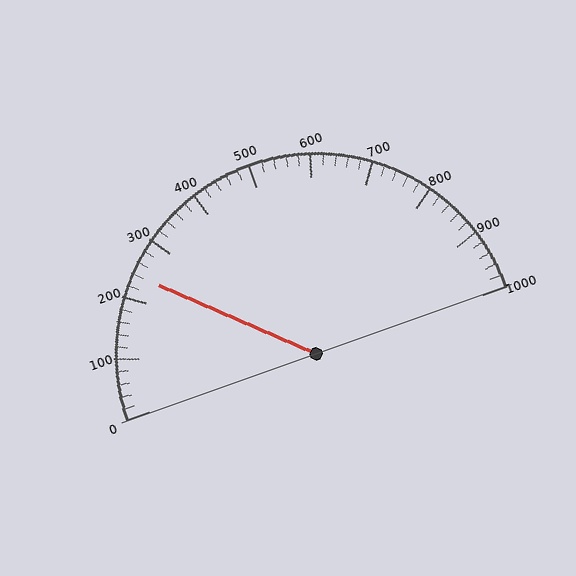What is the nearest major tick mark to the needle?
The nearest major tick mark is 200.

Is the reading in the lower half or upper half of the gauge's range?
The reading is in the lower half of the range (0 to 1000).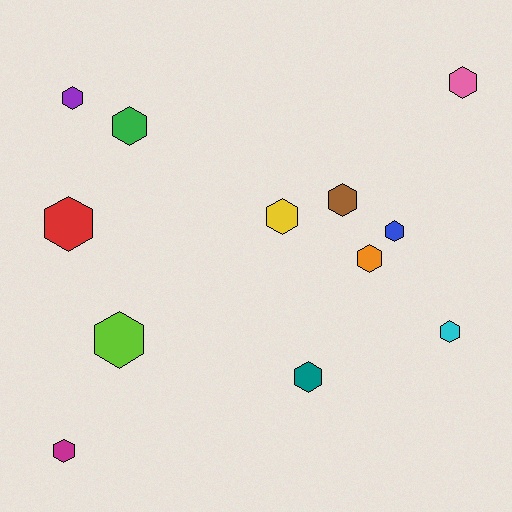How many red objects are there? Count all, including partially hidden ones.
There is 1 red object.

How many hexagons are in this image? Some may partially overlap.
There are 12 hexagons.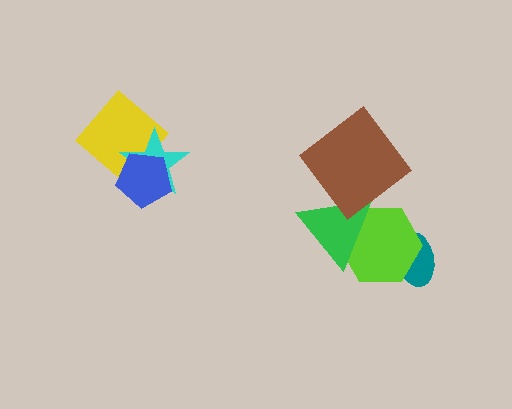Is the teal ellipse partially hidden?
Yes, it is partially covered by another shape.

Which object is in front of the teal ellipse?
The lime hexagon is in front of the teal ellipse.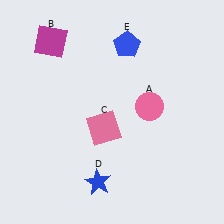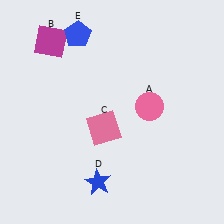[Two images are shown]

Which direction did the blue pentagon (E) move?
The blue pentagon (E) moved left.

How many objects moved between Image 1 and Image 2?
1 object moved between the two images.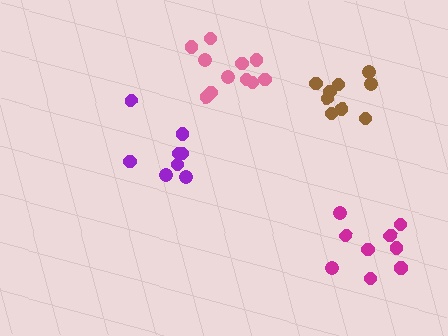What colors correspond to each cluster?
The clusters are colored: magenta, purple, brown, pink.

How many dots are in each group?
Group 1: 10 dots, Group 2: 8 dots, Group 3: 9 dots, Group 4: 11 dots (38 total).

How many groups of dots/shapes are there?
There are 4 groups.